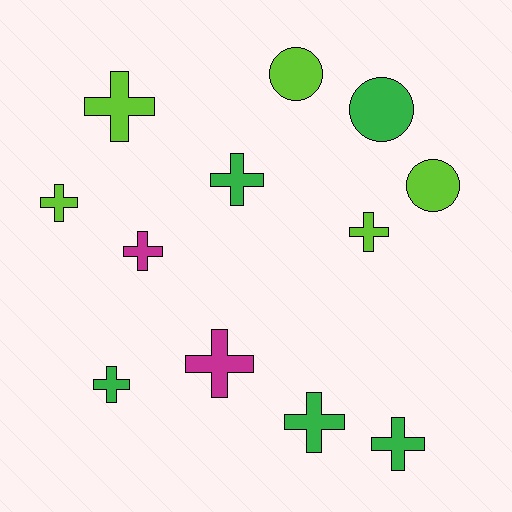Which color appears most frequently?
Lime, with 5 objects.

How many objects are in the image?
There are 12 objects.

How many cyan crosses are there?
There are no cyan crosses.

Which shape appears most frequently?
Cross, with 9 objects.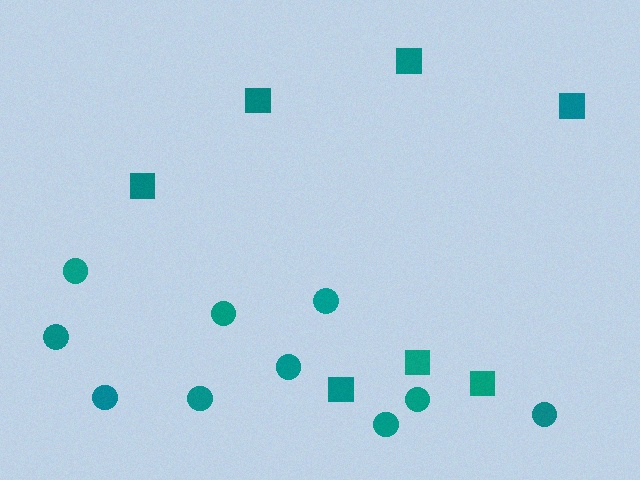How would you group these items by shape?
There are 2 groups: one group of circles (10) and one group of squares (7).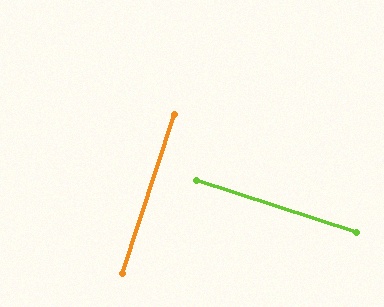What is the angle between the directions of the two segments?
Approximately 90 degrees.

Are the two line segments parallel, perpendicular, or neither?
Perpendicular — they meet at approximately 90°.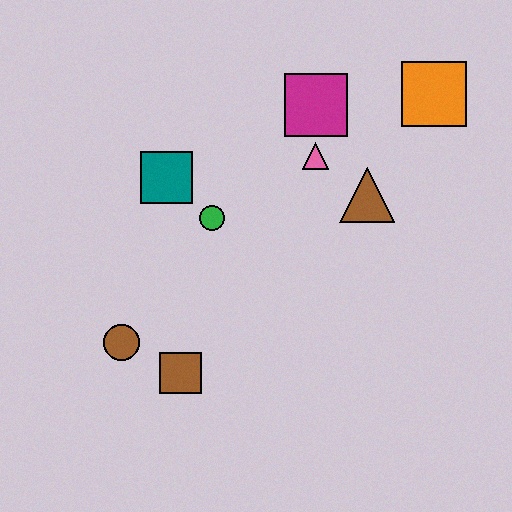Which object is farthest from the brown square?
The orange square is farthest from the brown square.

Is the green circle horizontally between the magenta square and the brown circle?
Yes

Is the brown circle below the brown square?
No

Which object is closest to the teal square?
The green circle is closest to the teal square.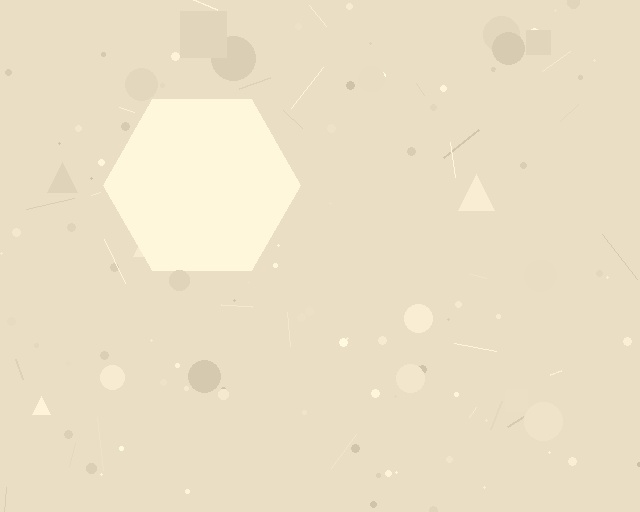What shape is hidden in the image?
A hexagon is hidden in the image.